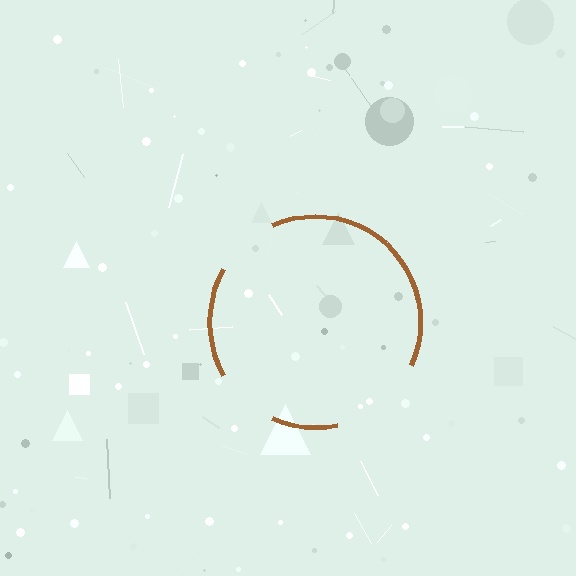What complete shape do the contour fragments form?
The contour fragments form a circle.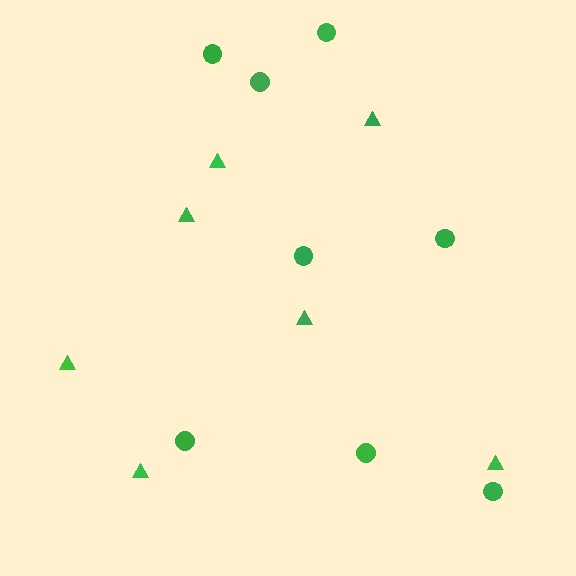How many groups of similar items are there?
There are 2 groups: one group of circles (8) and one group of triangles (7).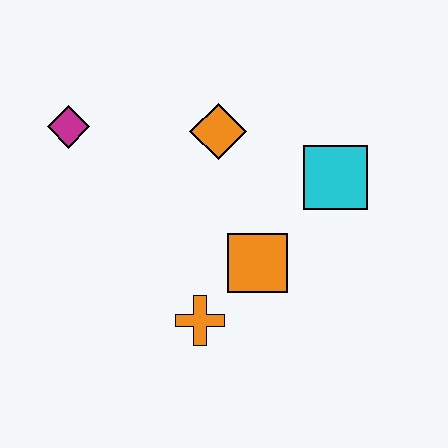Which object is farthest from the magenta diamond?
The cyan square is farthest from the magenta diamond.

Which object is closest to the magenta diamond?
The orange diamond is closest to the magenta diamond.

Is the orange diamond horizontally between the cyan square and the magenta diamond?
Yes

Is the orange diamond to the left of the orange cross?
No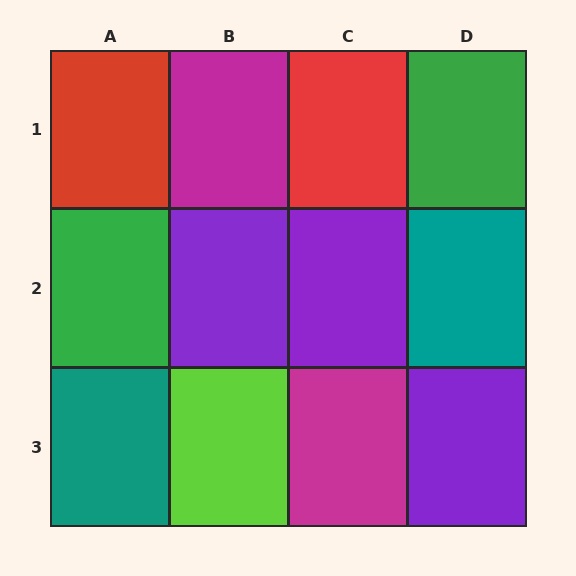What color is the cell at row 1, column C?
Red.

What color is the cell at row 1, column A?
Red.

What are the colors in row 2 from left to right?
Green, purple, purple, teal.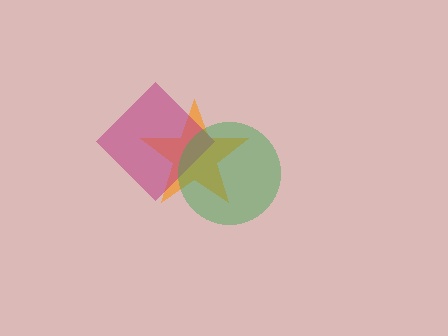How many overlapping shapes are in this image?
There are 3 overlapping shapes in the image.